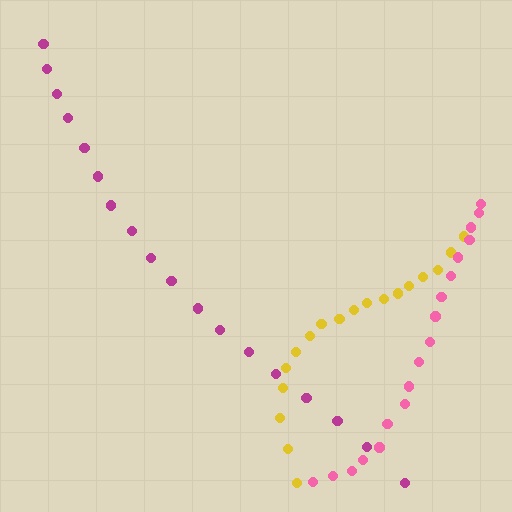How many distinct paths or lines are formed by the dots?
There are 3 distinct paths.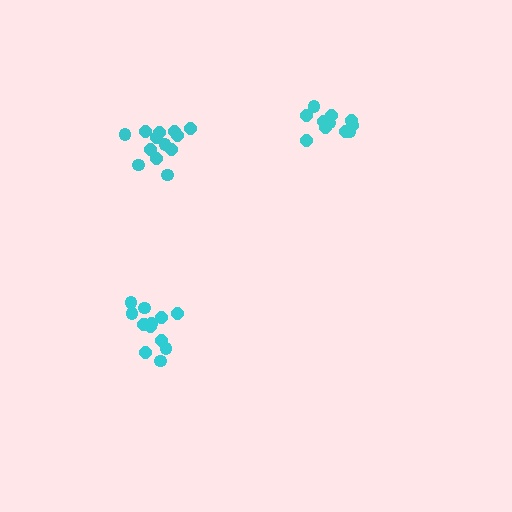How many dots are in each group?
Group 1: 13 dots, Group 2: 13 dots, Group 3: 11 dots (37 total).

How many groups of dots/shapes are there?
There are 3 groups.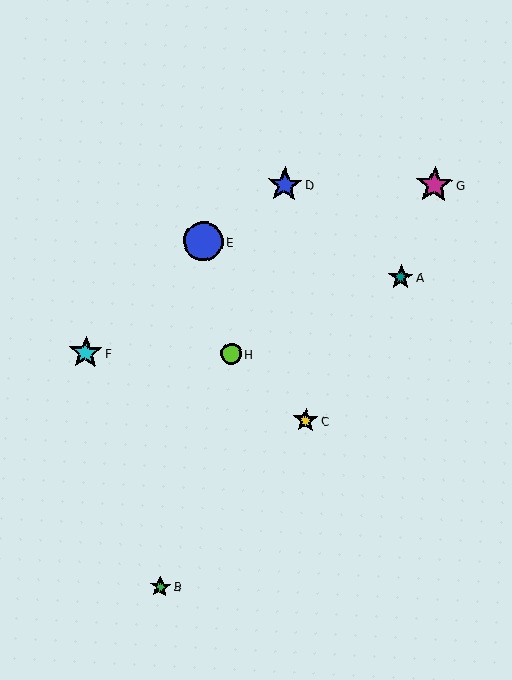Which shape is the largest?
The blue circle (labeled E) is the largest.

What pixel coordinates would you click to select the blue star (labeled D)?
Click at (285, 185) to select the blue star D.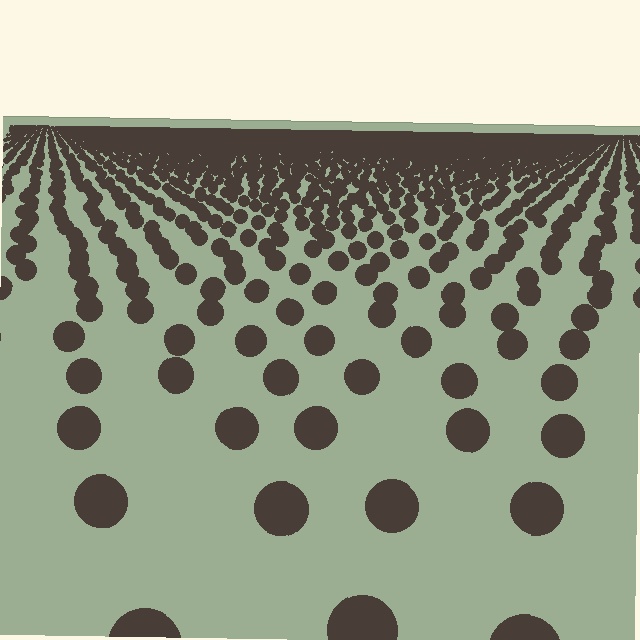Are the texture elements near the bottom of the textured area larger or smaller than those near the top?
Larger. Near the bottom, elements are closer to the viewer and appear at a bigger on-screen size.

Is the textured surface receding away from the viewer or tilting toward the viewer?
The surface is receding away from the viewer. Texture elements get smaller and denser toward the top.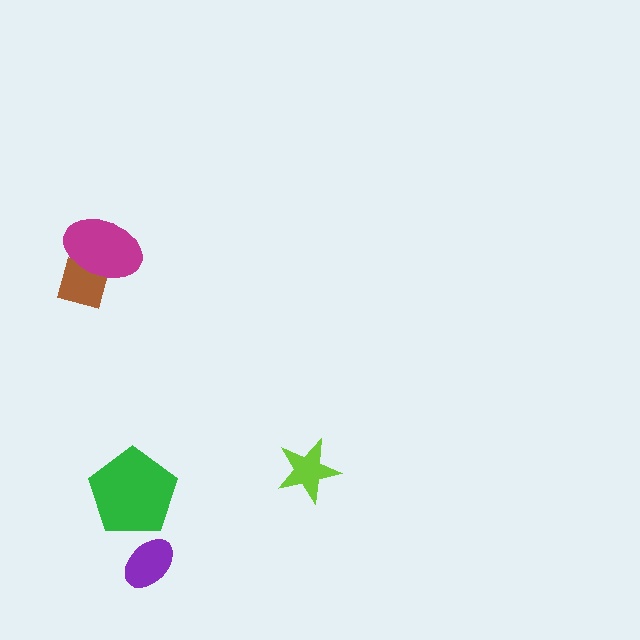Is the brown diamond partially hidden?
Yes, it is partially covered by another shape.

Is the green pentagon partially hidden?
No, no other shape covers it.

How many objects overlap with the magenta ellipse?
1 object overlaps with the magenta ellipse.